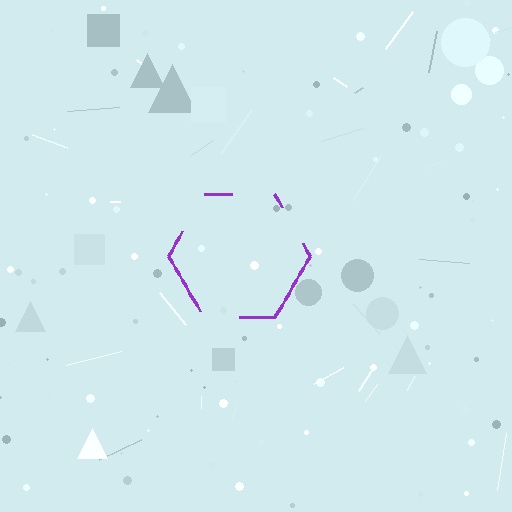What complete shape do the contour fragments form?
The contour fragments form a hexagon.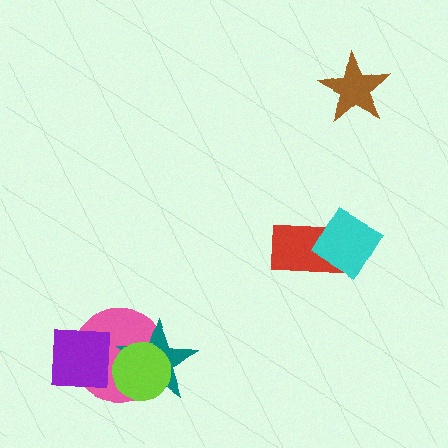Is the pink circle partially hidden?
Yes, it is partially covered by another shape.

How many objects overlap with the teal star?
2 objects overlap with the teal star.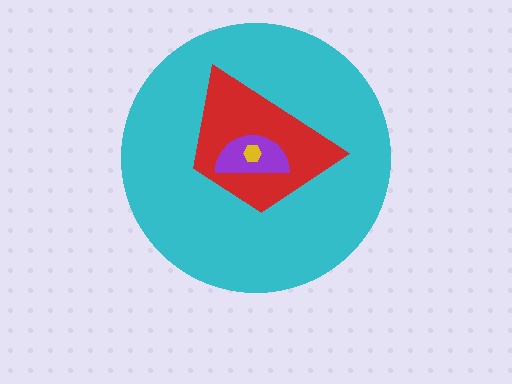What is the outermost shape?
The cyan circle.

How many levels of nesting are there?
4.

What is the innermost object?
The yellow hexagon.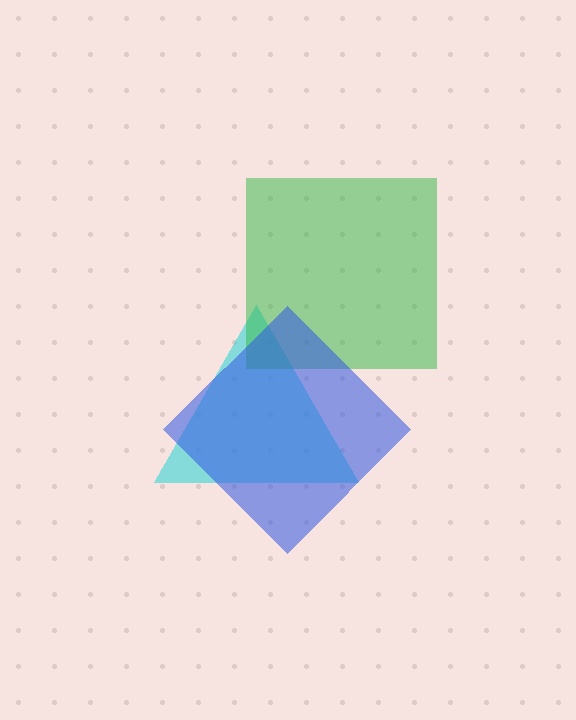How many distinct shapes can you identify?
There are 3 distinct shapes: a cyan triangle, a green square, a blue diamond.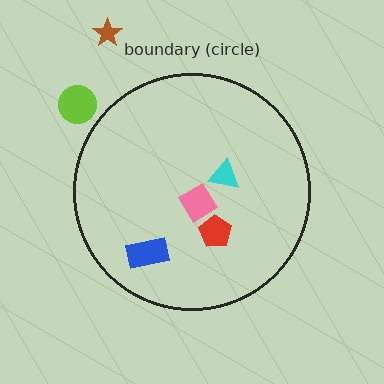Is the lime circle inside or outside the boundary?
Outside.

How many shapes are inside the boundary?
4 inside, 2 outside.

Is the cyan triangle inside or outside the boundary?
Inside.